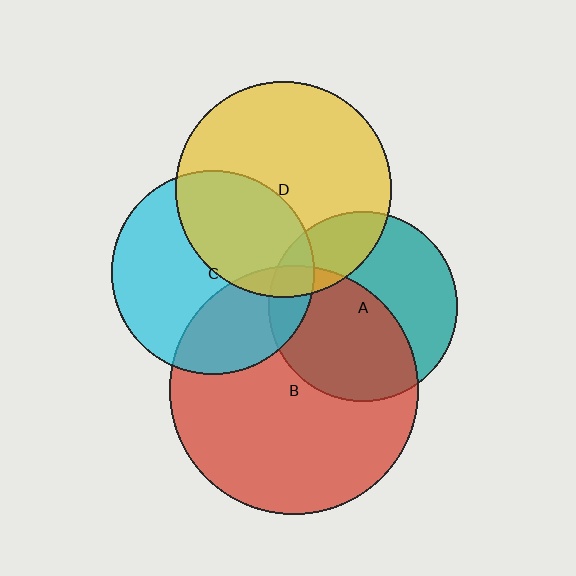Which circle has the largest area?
Circle B (red).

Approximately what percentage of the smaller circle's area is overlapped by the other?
Approximately 50%.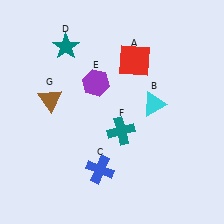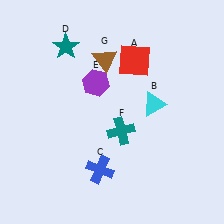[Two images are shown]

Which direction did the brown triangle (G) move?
The brown triangle (G) moved right.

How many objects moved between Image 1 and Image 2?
1 object moved between the two images.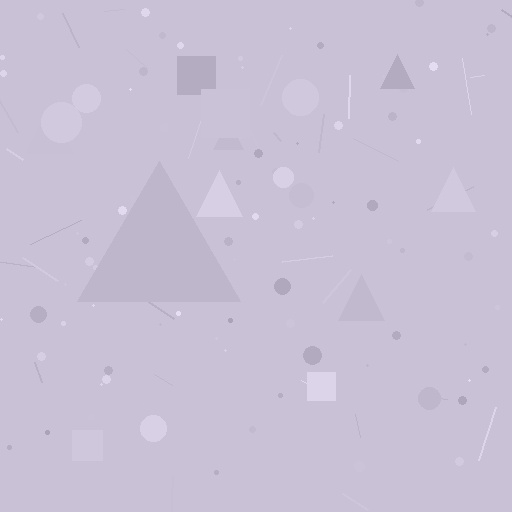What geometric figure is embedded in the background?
A triangle is embedded in the background.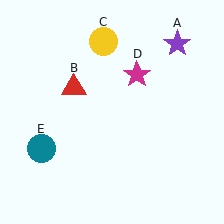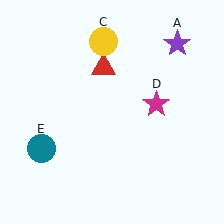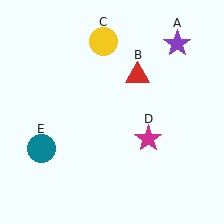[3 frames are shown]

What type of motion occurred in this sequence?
The red triangle (object B), magenta star (object D) rotated clockwise around the center of the scene.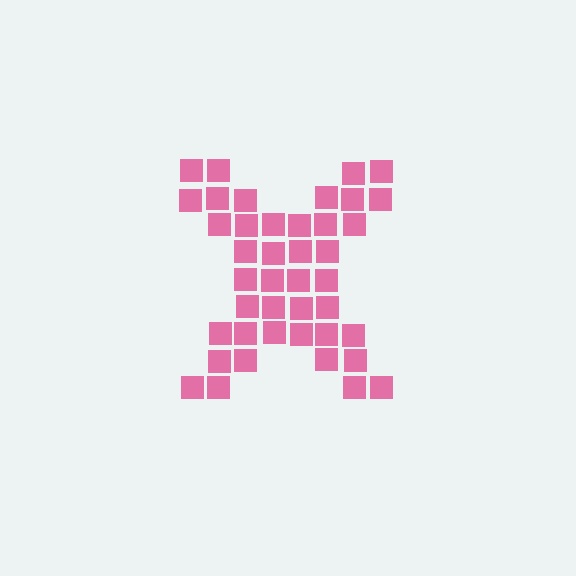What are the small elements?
The small elements are squares.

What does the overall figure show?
The overall figure shows the letter X.